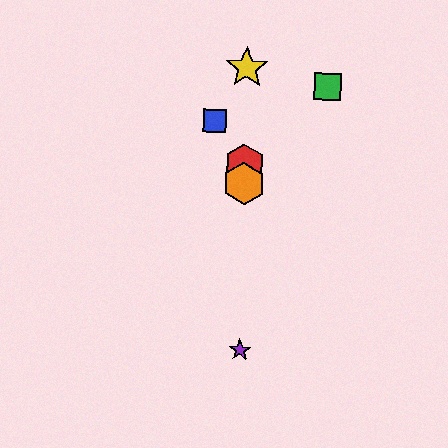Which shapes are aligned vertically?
The red hexagon, the yellow star, the purple star, the orange hexagon are aligned vertically.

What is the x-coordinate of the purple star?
The purple star is at x≈240.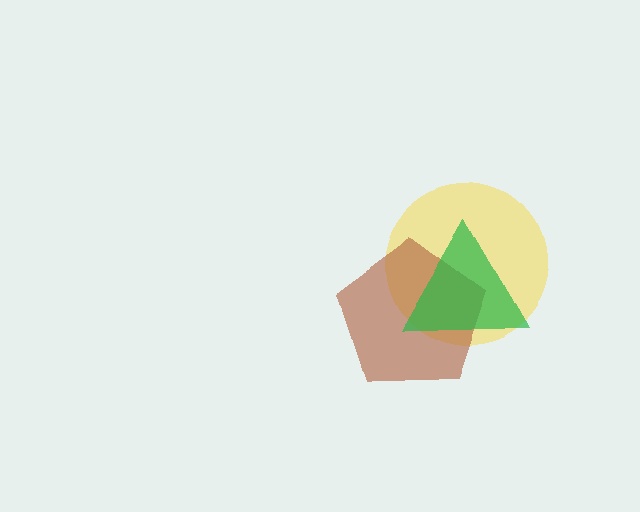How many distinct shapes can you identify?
There are 3 distinct shapes: a yellow circle, a brown pentagon, a green triangle.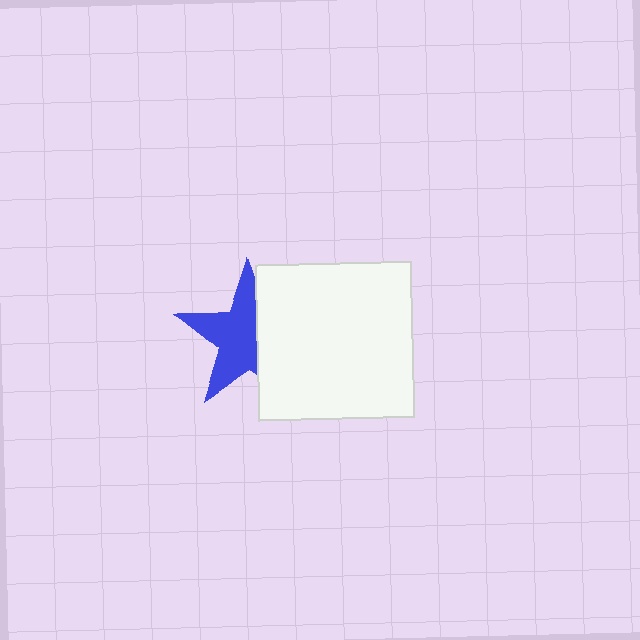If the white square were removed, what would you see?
You would see the complete blue star.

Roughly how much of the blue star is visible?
About half of it is visible (roughly 59%).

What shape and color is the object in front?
The object in front is a white square.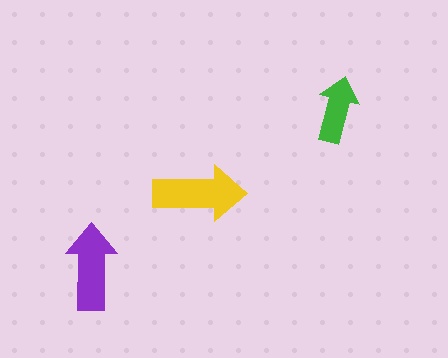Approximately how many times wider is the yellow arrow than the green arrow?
About 1.5 times wider.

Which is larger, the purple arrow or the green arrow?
The purple one.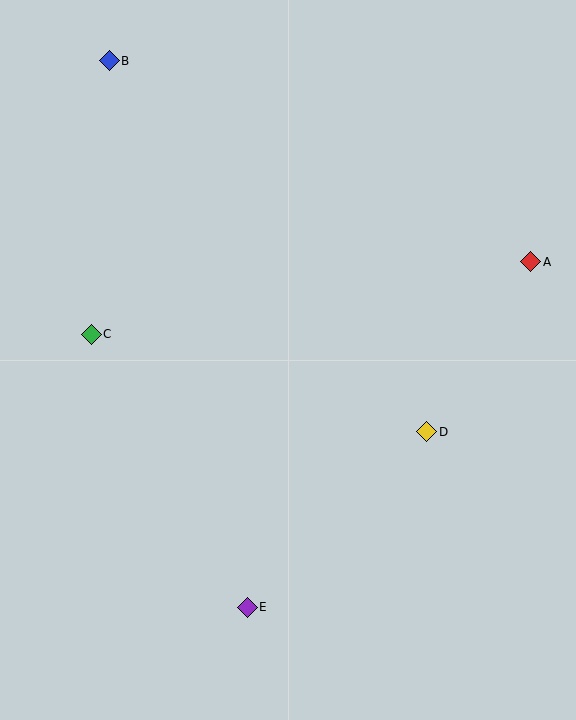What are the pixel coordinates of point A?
Point A is at (531, 262).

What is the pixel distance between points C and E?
The distance between C and E is 314 pixels.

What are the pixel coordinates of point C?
Point C is at (91, 334).